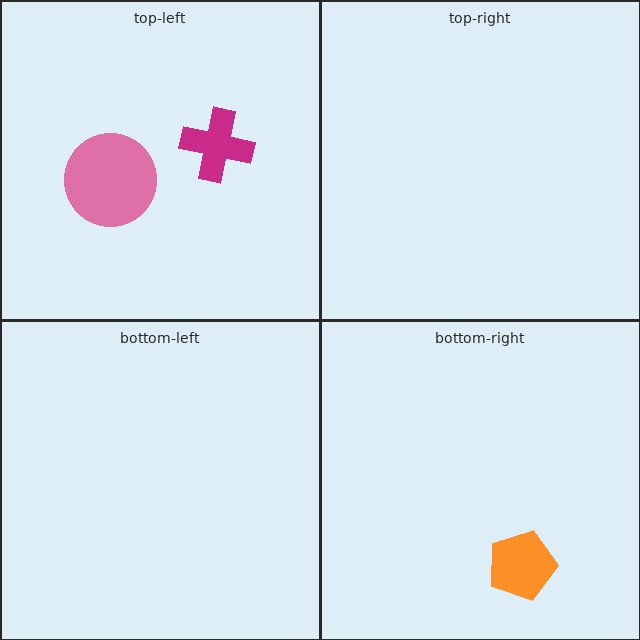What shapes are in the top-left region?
The pink circle, the magenta cross.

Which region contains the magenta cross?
The top-left region.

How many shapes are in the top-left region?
2.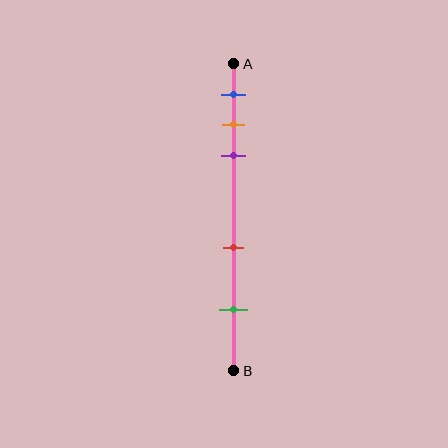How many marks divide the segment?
There are 5 marks dividing the segment.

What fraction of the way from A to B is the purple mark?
The purple mark is approximately 30% (0.3) of the way from A to B.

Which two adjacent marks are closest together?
The orange and purple marks are the closest adjacent pair.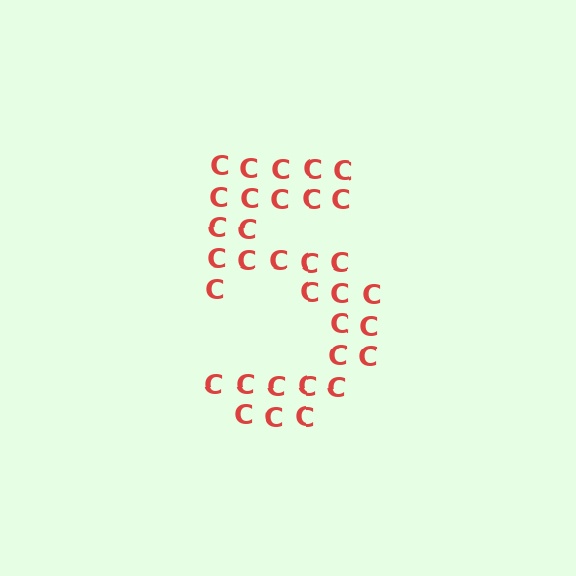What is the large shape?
The large shape is the digit 5.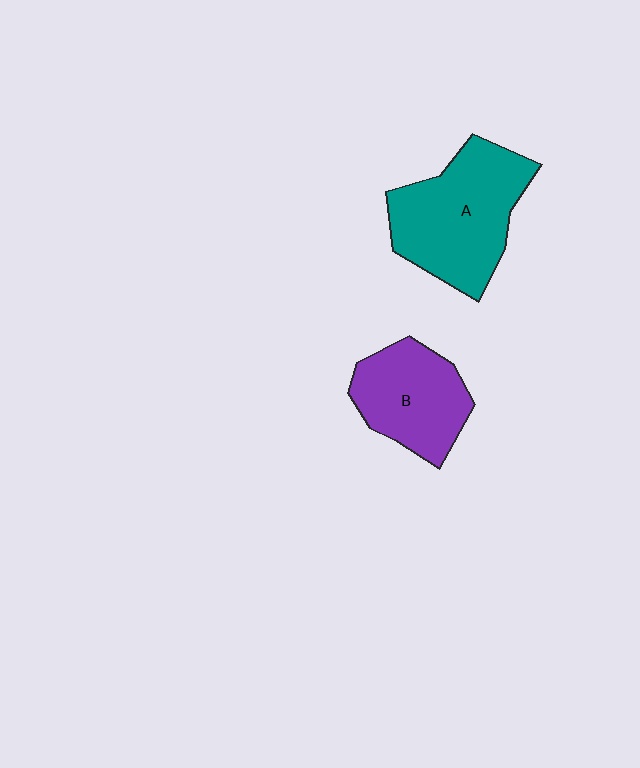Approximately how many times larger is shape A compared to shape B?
Approximately 1.4 times.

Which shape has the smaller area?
Shape B (purple).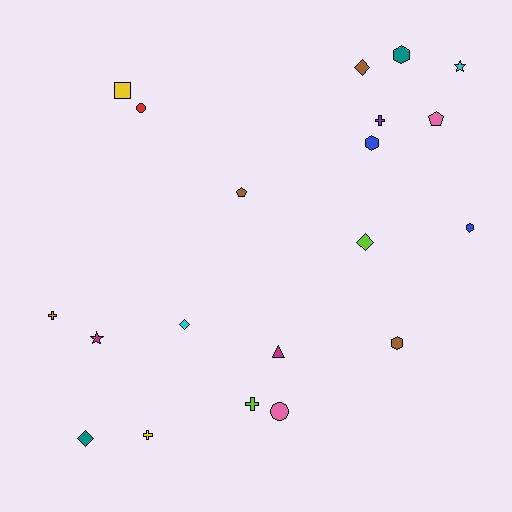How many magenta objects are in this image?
There are 2 magenta objects.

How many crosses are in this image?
There are 4 crosses.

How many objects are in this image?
There are 20 objects.